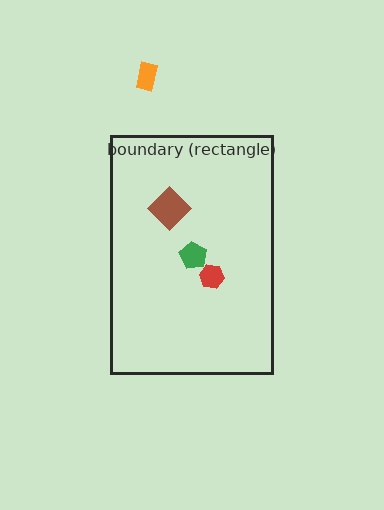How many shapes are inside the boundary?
3 inside, 1 outside.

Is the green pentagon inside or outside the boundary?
Inside.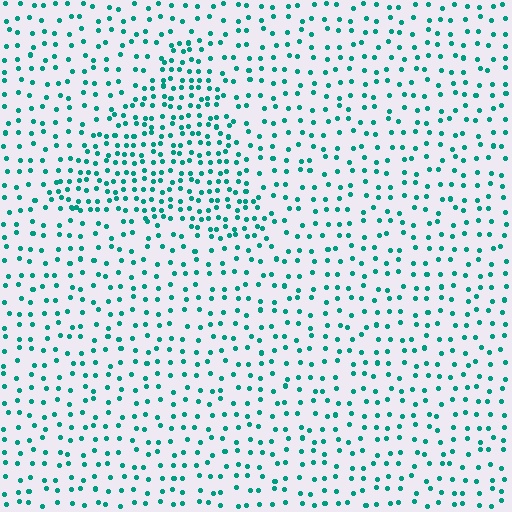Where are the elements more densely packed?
The elements are more densely packed inside the triangle boundary.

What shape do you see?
I see a triangle.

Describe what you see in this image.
The image contains small teal elements arranged at two different densities. A triangle-shaped region is visible where the elements are more densely packed than the surrounding area.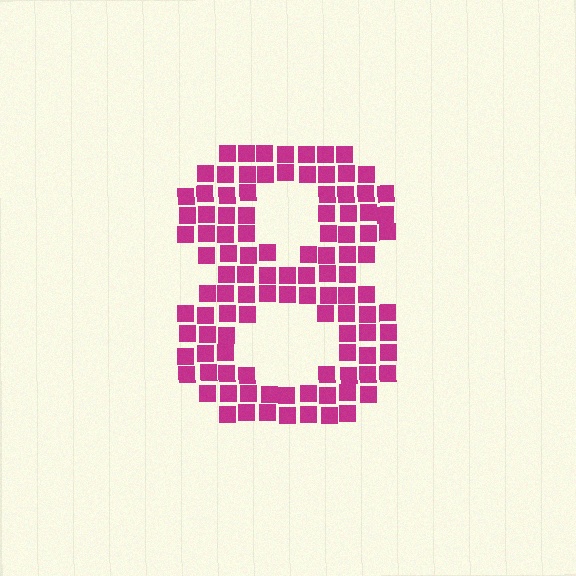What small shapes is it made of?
It is made of small squares.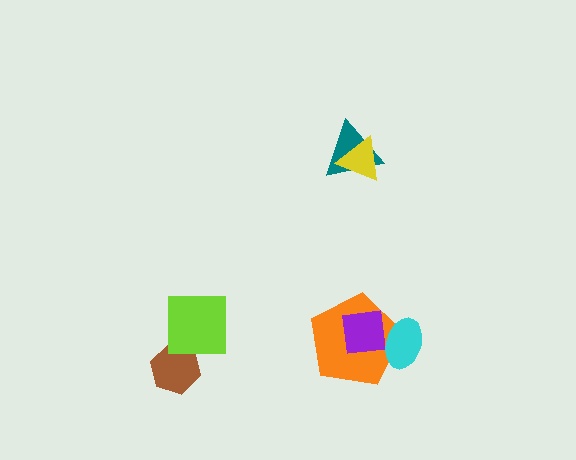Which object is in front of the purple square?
The cyan ellipse is in front of the purple square.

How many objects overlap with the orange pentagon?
2 objects overlap with the orange pentagon.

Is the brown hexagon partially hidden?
Yes, it is partially covered by another shape.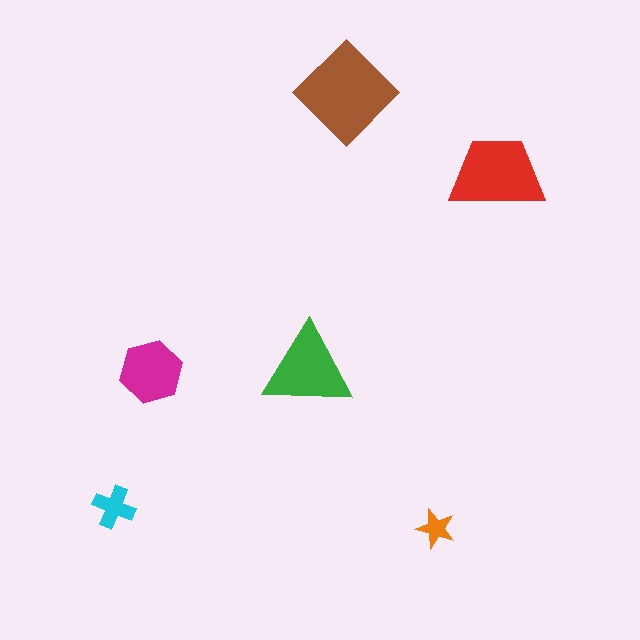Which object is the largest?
The brown diamond.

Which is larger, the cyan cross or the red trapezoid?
The red trapezoid.